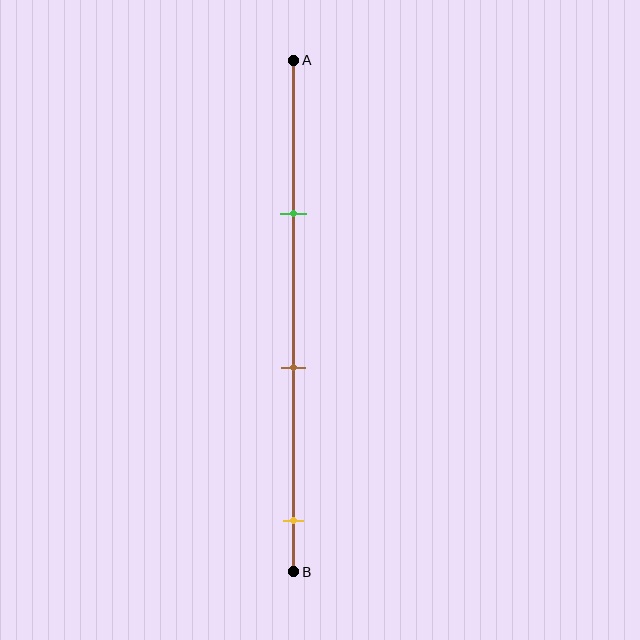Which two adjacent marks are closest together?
The green and brown marks are the closest adjacent pair.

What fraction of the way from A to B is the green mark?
The green mark is approximately 30% (0.3) of the way from A to B.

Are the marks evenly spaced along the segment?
Yes, the marks are approximately evenly spaced.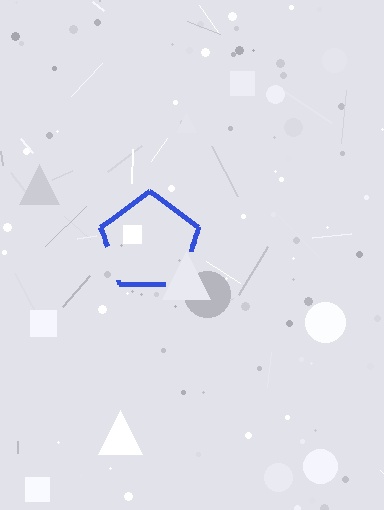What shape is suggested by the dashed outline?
The dashed outline suggests a pentagon.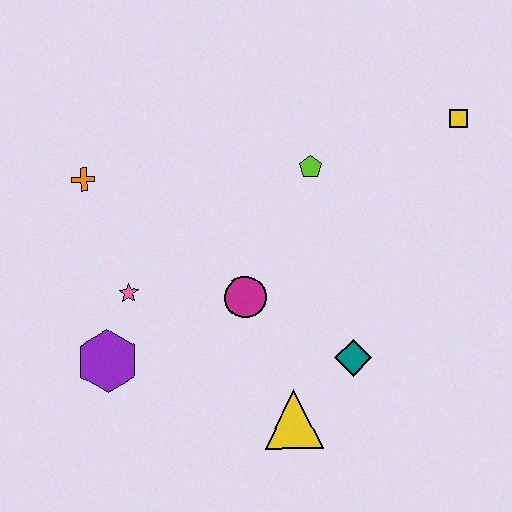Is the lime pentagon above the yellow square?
No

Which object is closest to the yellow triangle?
The teal diamond is closest to the yellow triangle.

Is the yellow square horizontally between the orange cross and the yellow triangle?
No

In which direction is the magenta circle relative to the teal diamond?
The magenta circle is to the left of the teal diamond.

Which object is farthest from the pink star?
The yellow square is farthest from the pink star.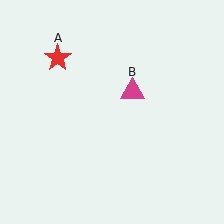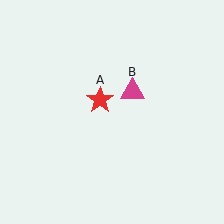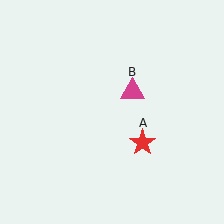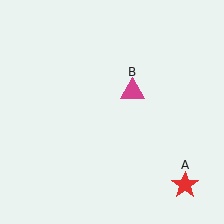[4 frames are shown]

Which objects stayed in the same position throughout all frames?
Magenta triangle (object B) remained stationary.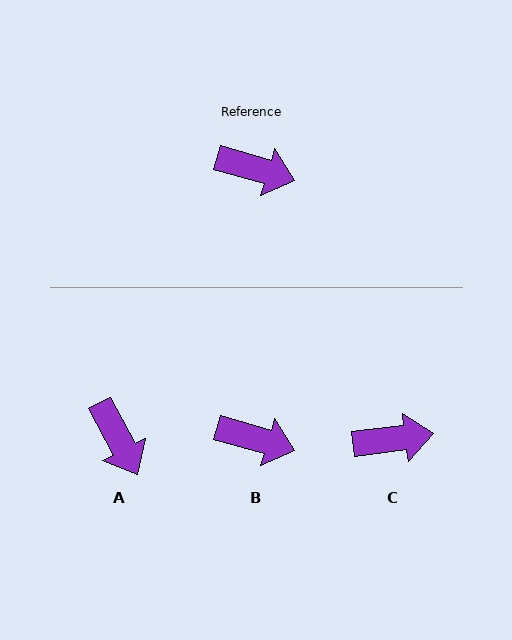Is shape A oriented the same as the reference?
No, it is off by about 46 degrees.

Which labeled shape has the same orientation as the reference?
B.